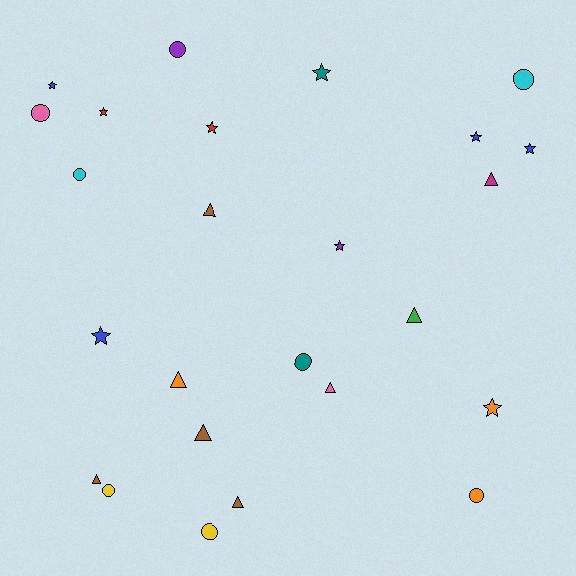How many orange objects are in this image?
There are 3 orange objects.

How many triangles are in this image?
There are 8 triangles.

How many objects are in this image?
There are 25 objects.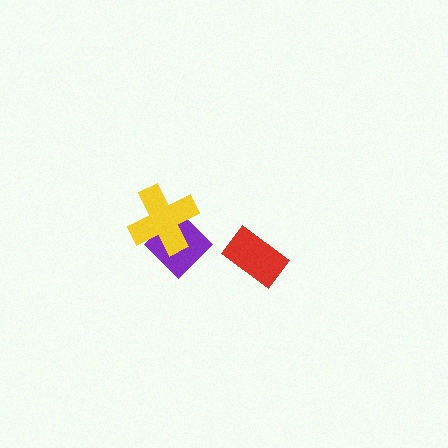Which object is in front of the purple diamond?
The yellow cross is in front of the purple diamond.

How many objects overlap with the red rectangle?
0 objects overlap with the red rectangle.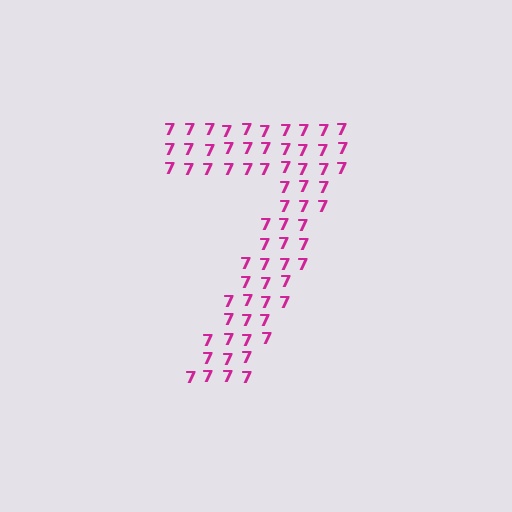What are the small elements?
The small elements are digit 7's.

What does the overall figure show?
The overall figure shows the digit 7.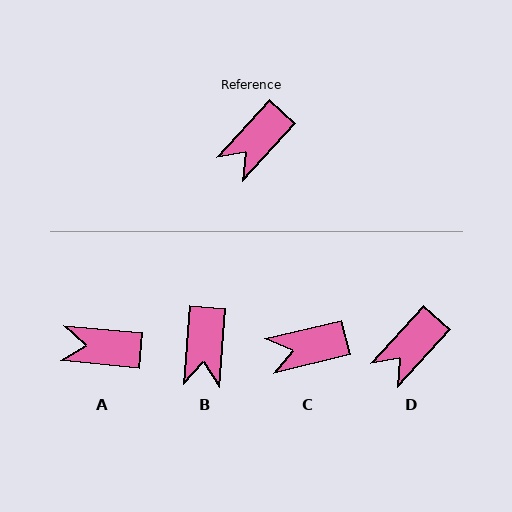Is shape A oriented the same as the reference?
No, it is off by about 53 degrees.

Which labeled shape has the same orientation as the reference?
D.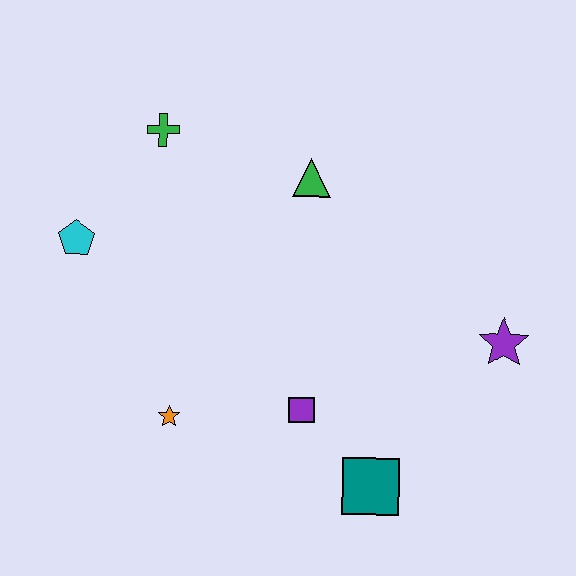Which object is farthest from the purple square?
The green cross is farthest from the purple square.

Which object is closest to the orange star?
The purple square is closest to the orange star.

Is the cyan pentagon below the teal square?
No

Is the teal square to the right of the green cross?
Yes